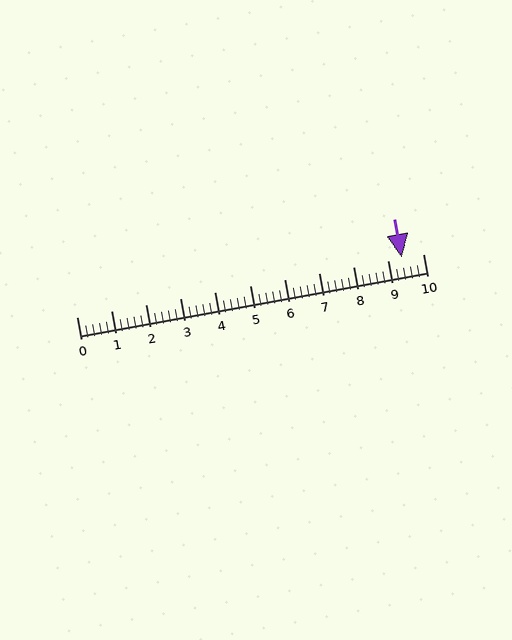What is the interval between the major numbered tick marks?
The major tick marks are spaced 1 units apart.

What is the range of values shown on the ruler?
The ruler shows values from 0 to 10.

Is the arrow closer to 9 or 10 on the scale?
The arrow is closer to 9.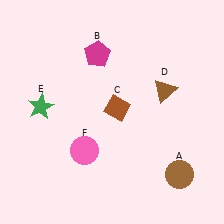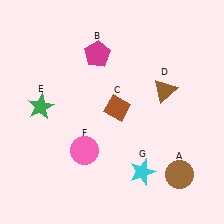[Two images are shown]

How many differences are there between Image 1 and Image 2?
There is 1 difference between the two images.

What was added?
A cyan star (G) was added in Image 2.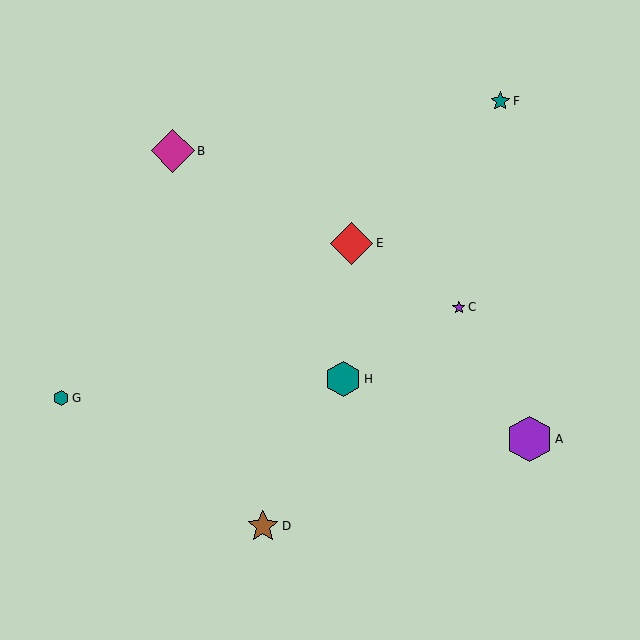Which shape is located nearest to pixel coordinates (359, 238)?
The red diamond (labeled E) at (352, 243) is nearest to that location.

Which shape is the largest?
The purple hexagon (labeled A) is the largest.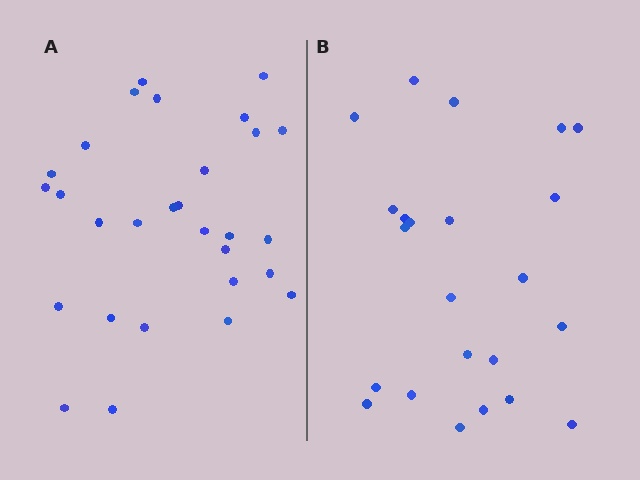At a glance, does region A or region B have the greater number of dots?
Region A (the left region) has more dots.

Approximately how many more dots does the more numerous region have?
Region A has about 6 more dots than region B.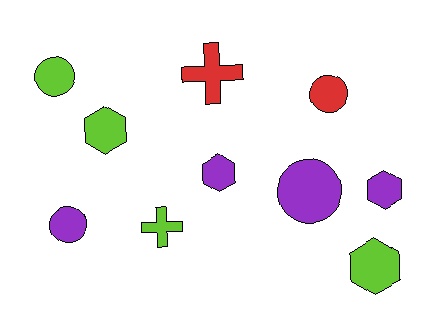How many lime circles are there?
There is 1 lime circle.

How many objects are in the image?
There are 10 objects.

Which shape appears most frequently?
Circle, with 4 objects.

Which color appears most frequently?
Lime, with 4 objects.